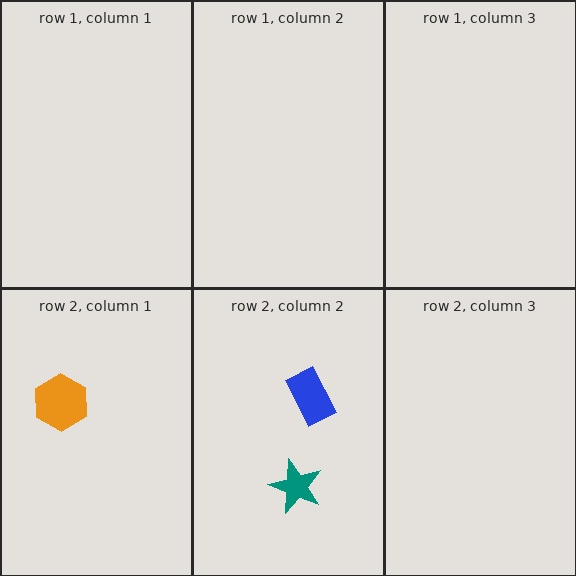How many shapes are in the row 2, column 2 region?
2.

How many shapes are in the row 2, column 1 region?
1.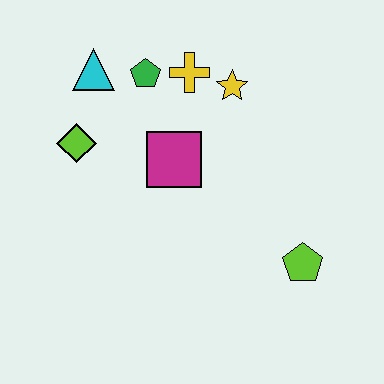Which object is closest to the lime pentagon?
The magenta square is closest to the lime pentagon.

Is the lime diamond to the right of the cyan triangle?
No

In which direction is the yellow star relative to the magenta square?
The yellow star is above the magenta square.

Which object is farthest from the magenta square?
The lime pentagon is farthest from the magenta square.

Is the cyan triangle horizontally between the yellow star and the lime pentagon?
No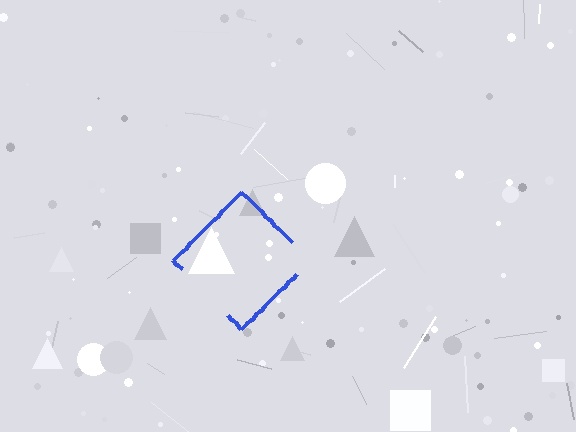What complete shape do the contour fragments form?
The contour fragments form a diamond.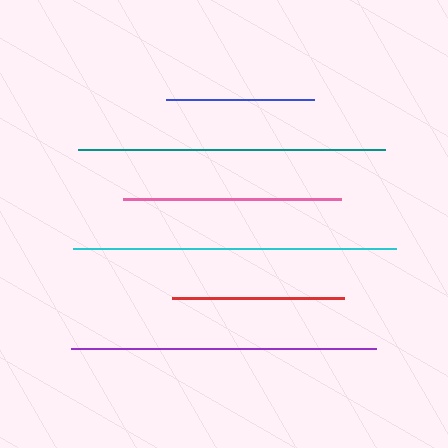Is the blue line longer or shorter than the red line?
The red line is longer than the blue line.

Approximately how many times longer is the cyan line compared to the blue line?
The cyan line is approximately 2.2 times the length of the blue line.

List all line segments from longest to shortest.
From longest to shortest: cyan, teal, purple, pink, red, blue.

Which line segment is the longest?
The cyan line is the longest at approximately 323 pixels.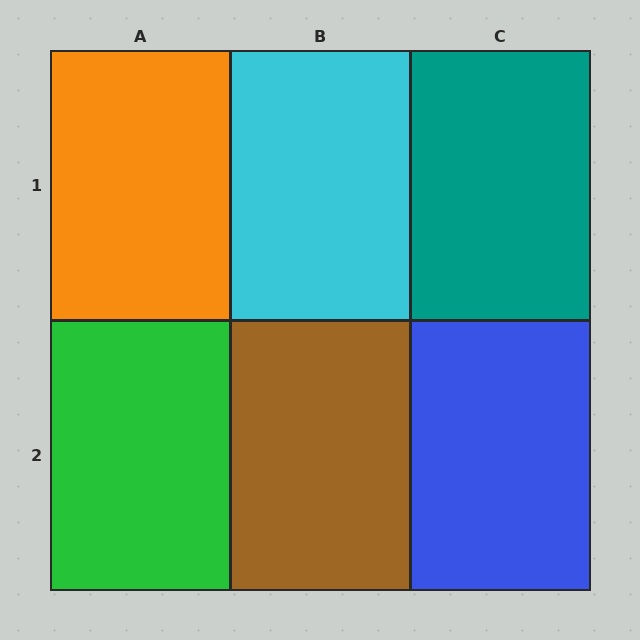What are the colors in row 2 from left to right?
Green, brown, blue.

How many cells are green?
1 cell is green.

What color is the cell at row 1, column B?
Cyan.